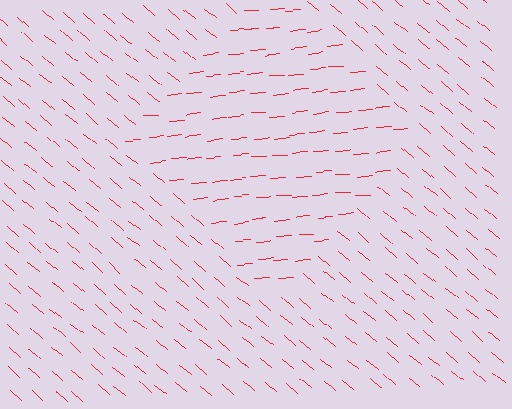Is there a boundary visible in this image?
Yes, there is a texture boundary formed by a change in line orientation.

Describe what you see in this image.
The image is filled with small red line segments. A diamond region in the image has lines oriented differently from the surrounding lines, creating a visible texture boundary.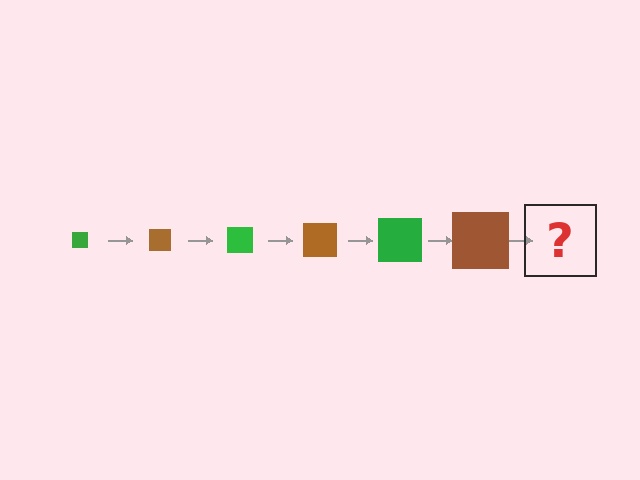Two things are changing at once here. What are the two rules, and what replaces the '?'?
The two rules are that the square grows larger each step and the color cycles through green and brown. The '?' should be a green square, larger than the previous one.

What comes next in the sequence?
The next element should be a green square, larger than the previous one.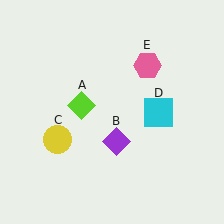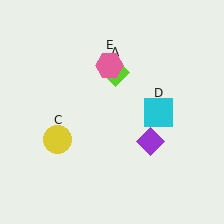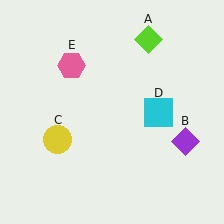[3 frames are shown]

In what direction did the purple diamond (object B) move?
The purple diamond (object B) moved right.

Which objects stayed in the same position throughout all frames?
Yellow circle (object C) and cyan square (object D) remained stationary.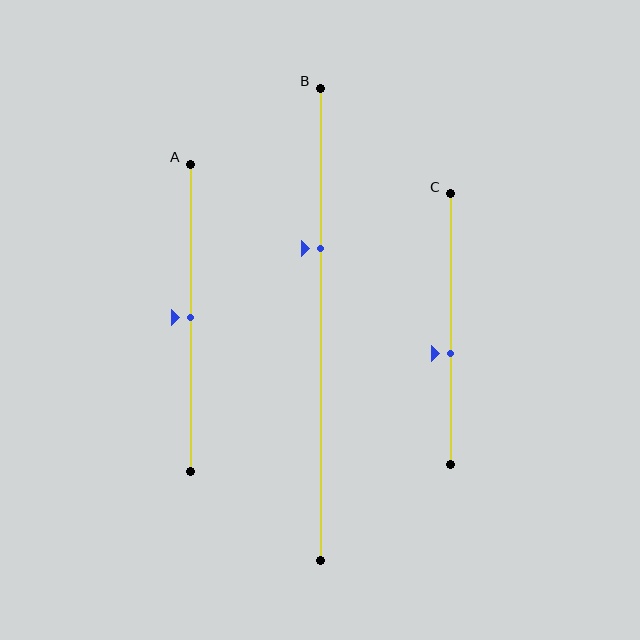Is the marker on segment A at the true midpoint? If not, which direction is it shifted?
Yes, the marker on segment A is at the true midpoint.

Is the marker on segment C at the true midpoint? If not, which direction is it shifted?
No, the marker on segment C is shifted downward by about 9% of the segment length.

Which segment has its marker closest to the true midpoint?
Segment A has its marker closest to the true midpoint.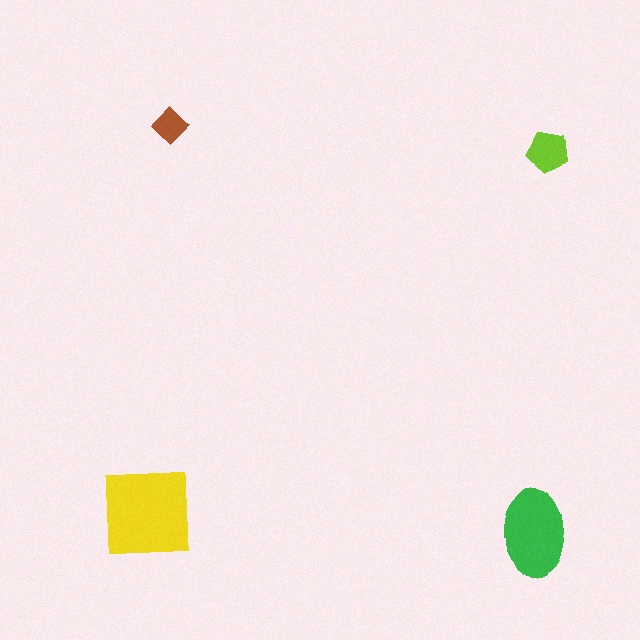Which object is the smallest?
The brown diamond.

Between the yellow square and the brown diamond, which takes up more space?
The yellow square.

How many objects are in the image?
There are 4 objects in the image.